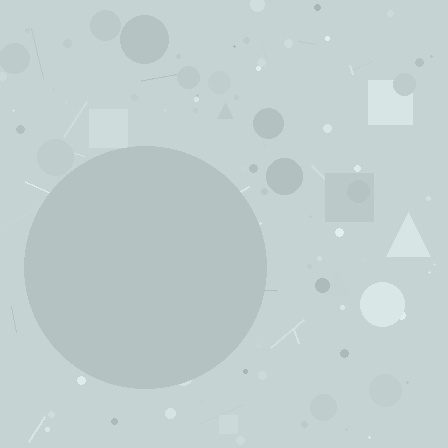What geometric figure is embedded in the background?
A circle is embedded in the background.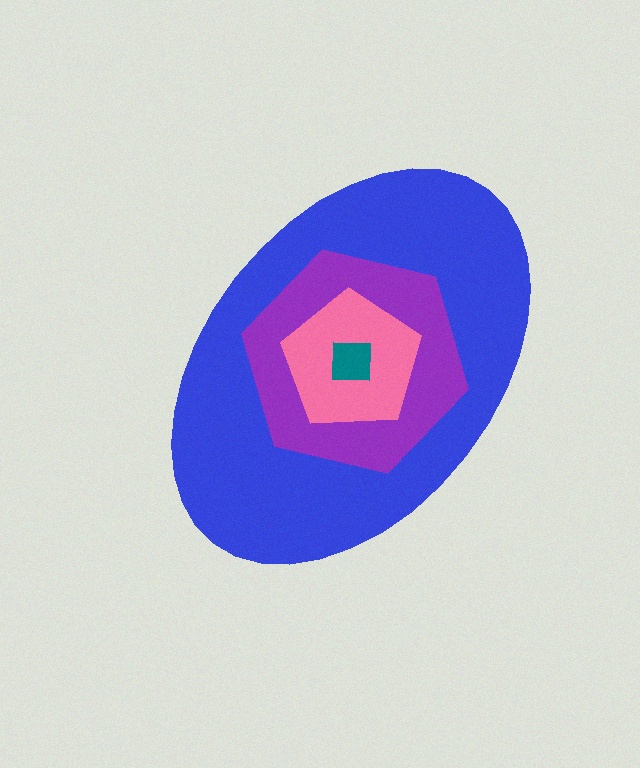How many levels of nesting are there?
4.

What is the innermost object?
The teal square.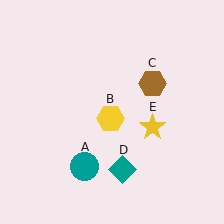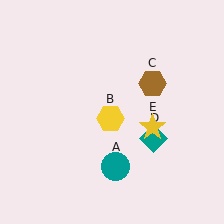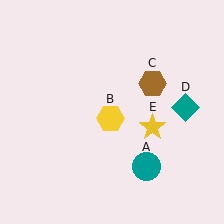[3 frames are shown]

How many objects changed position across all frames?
2 objects changed position: teal circle (object A), teal diamond (object D).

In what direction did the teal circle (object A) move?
The teal circle (object A) moved right.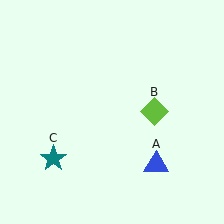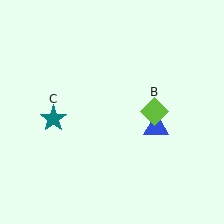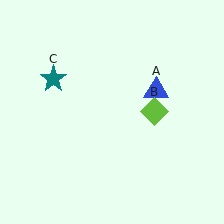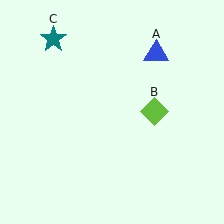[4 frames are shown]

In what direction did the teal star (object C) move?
The teal star (object C) moved up.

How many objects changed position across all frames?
2 objects changed position: blue triangle (object A), teal star (object C).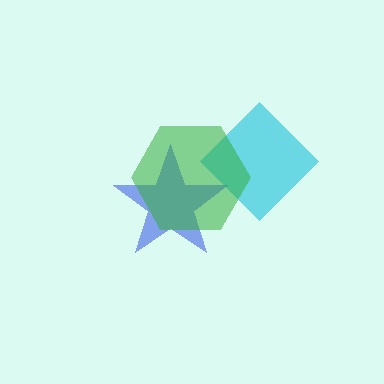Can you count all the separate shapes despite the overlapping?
Yes, there are 3 separate shapes.